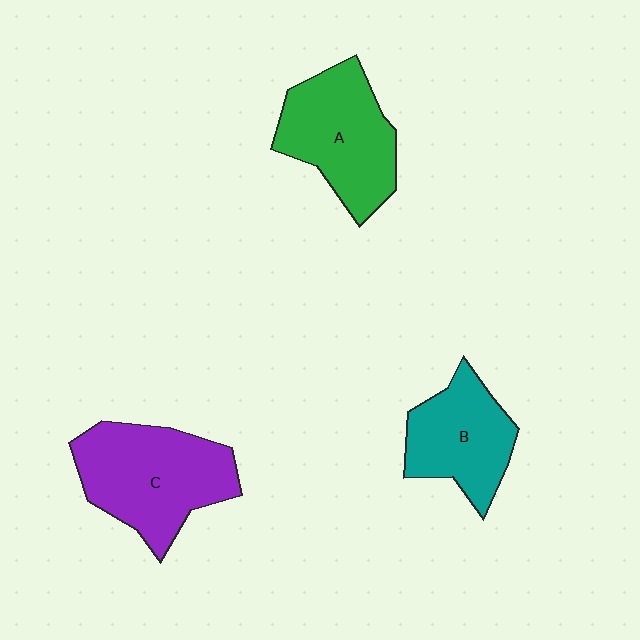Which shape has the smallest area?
Shape B (teal).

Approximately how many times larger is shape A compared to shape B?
Approximately 1.2 times.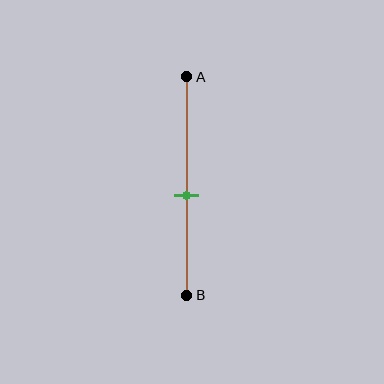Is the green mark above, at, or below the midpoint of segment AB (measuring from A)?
The green mark is below the midpoint of segment AB.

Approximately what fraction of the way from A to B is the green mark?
The green mark is approximately 55% of the way from A to B.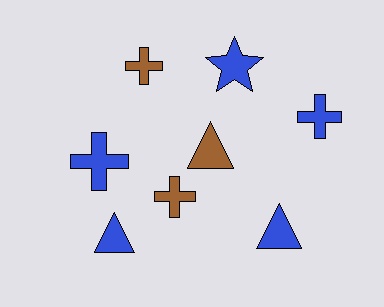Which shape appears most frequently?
Cross, with 4 objects.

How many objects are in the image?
There are 8 objects.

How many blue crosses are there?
There are 2 blue crosses.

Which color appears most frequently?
Blue, with 5 objects.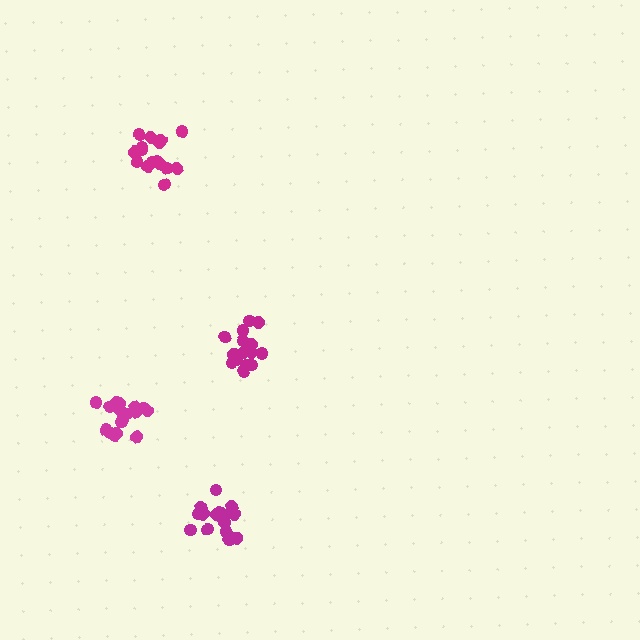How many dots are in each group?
Group 1: 17 dots, Group 2: 18 dots, Group 3: 16 dots, Group 4: 18 dots (69 total).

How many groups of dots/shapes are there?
There are 4 groups.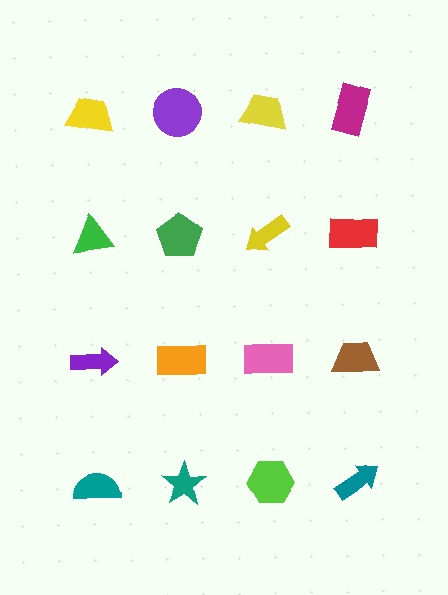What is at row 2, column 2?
A green pentagon.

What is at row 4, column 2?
A teal star.